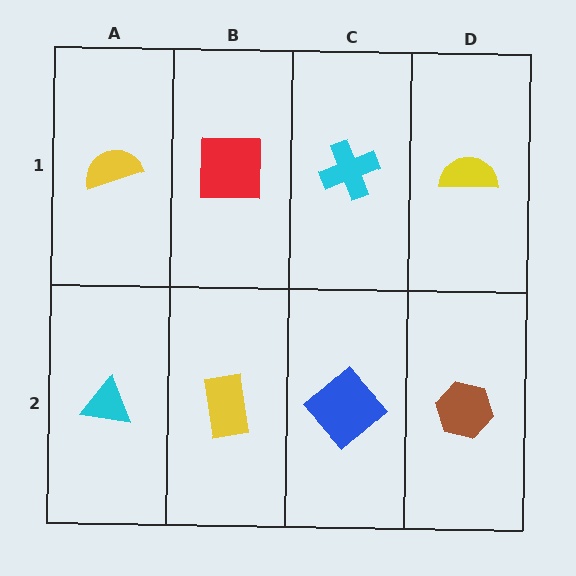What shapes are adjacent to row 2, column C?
A cyan cross (row 1, column C), a yellow rectangle (row 2, column B), a brown hexagon (row 2, column D).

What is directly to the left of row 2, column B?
A cyan triangle.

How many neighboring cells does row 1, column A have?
2.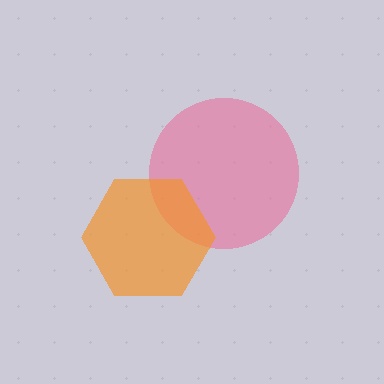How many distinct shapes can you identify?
There are 2 distinct shapes: a pink circle, an orange hexagon.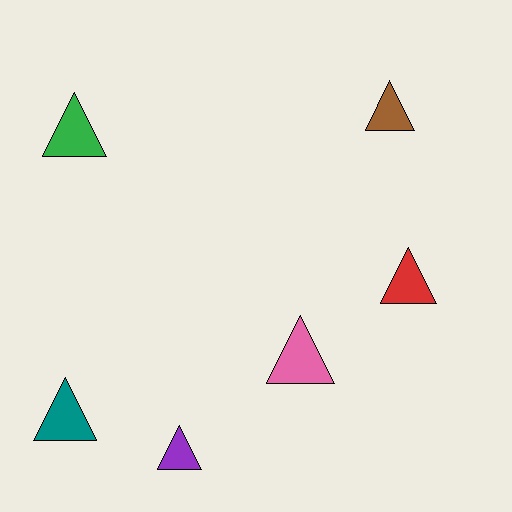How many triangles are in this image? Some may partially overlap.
There are 6 triangles.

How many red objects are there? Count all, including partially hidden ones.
There is 1 red object.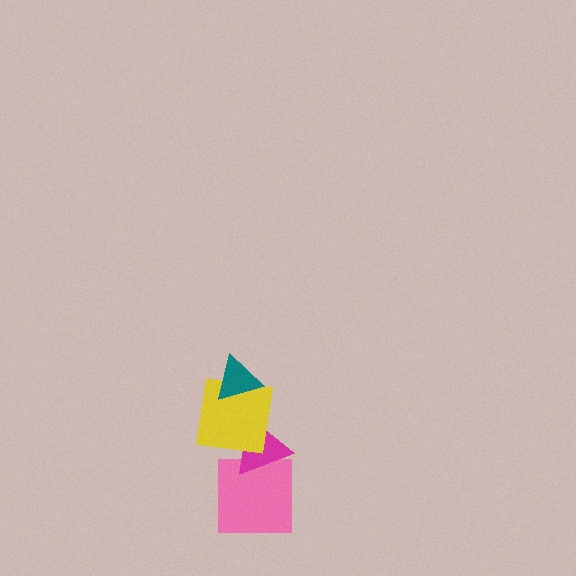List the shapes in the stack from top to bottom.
From top to bottom: the teal triangle, the yellow square, the magenta triangle, the pink square.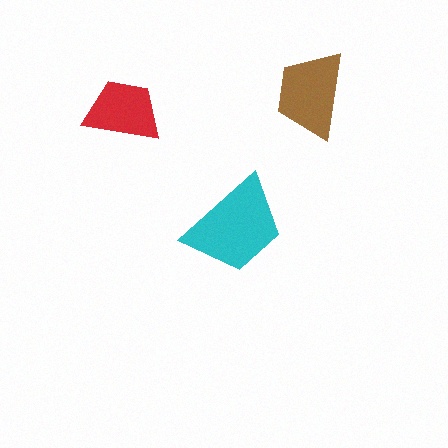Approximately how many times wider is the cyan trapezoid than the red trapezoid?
About 1.5 times wider.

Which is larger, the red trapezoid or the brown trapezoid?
The brown one.